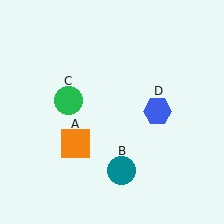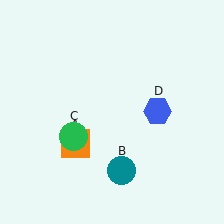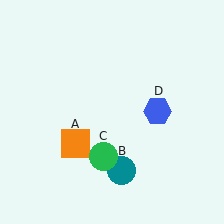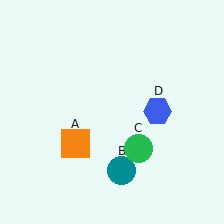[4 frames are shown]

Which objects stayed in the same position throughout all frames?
Orange square (object A) and teal circle (object B) and blue hexagon (object D) remained stationary.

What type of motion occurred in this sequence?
The green circle (object C) rotated counterclockwise around the center of the scene.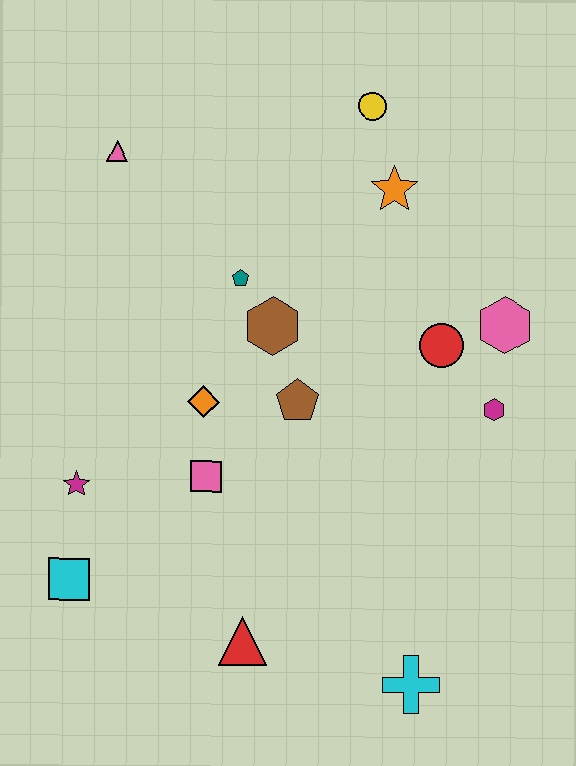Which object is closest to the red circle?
The pink hexagon is closest to the red circle.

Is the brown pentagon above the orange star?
No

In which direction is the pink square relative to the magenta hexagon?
The pink square is to the left of the magenta hexagon.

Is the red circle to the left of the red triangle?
No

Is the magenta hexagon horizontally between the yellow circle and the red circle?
No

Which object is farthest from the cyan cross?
The pink triangle is farthest from the cyan cross.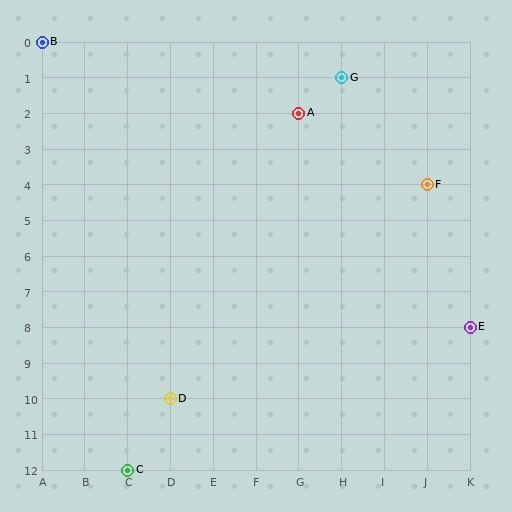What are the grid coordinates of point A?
Point A is at grid coordinates (G, 2).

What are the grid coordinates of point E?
Point E is at grid coordinates (K, 8).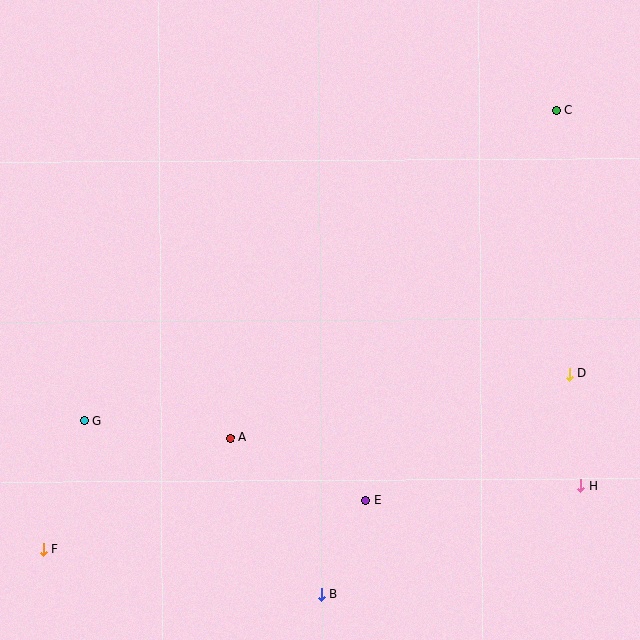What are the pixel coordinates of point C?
Point C is at (556, 110).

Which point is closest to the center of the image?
Point A at (230, 438) is closest to the center.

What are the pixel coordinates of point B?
Point B is at (321, 594).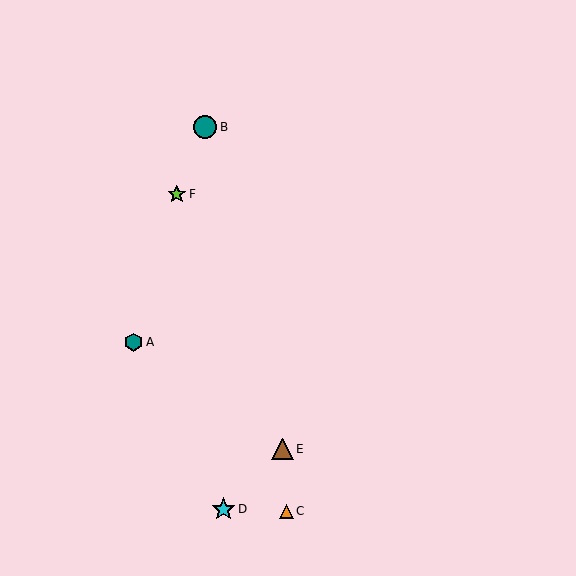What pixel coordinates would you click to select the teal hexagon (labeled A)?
Click at (134, 342) to select the teal hexagon A.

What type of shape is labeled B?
Shape B is a teal circle.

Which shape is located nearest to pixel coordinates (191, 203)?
The lime star (labeled F) at (177, 194) is nearest to that location.